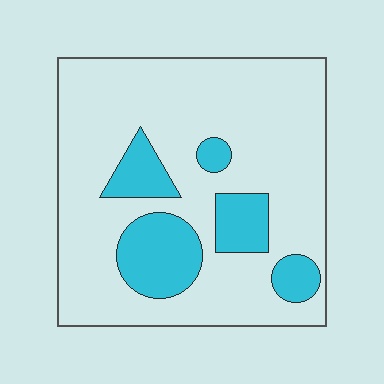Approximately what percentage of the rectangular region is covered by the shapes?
Approximately 20%.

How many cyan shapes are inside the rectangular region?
5.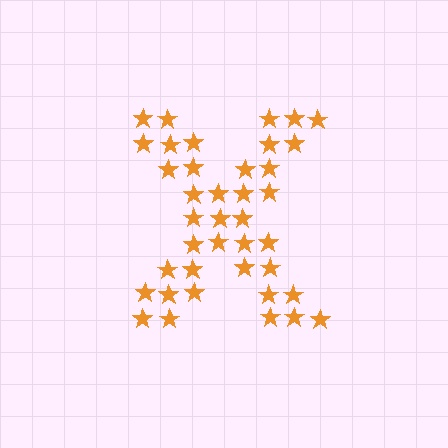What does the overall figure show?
The overall figure shows the letter X.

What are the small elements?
The small elements are stars.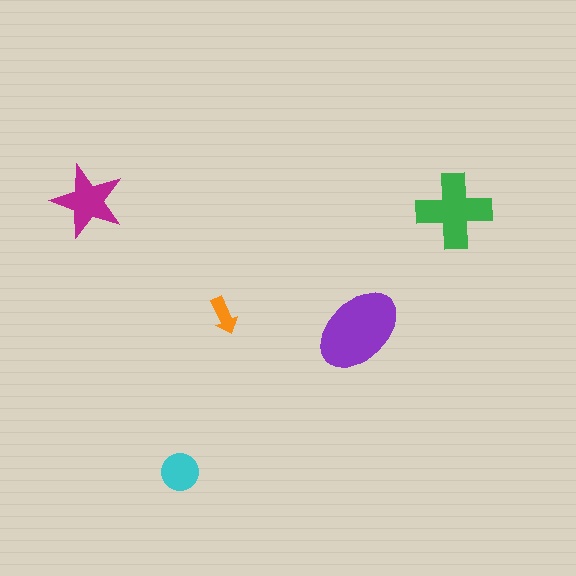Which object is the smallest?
The orange arrow.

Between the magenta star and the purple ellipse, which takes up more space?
The purple ellipse.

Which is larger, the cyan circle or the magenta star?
The magenta star.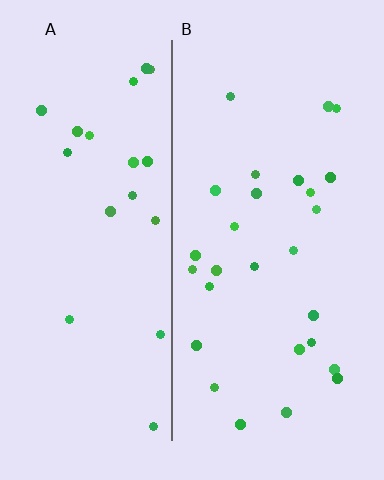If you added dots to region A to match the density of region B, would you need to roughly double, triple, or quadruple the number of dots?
Approximately double.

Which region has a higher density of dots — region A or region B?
B (the right).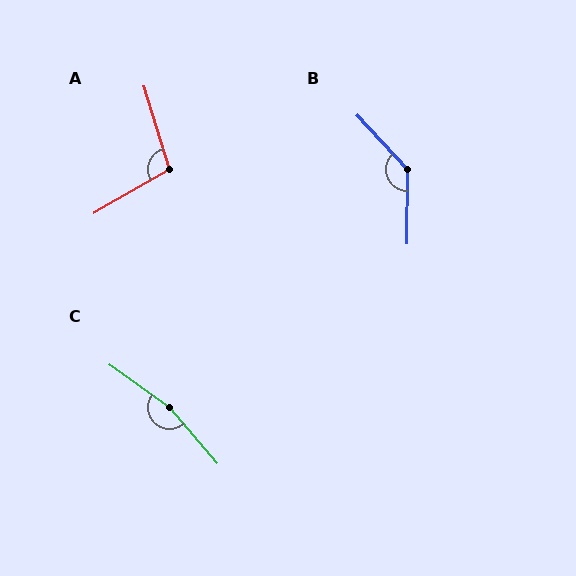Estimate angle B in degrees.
Approximately 137 degrees.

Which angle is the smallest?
A, at approximately 103 degrees.